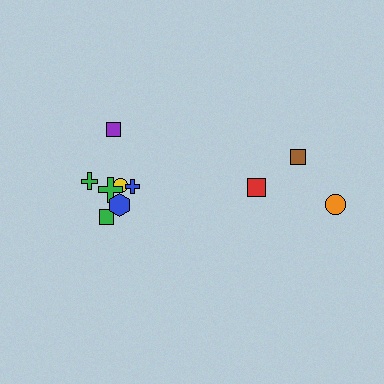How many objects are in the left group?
There are 7 objects.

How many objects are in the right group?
There are 3 objects.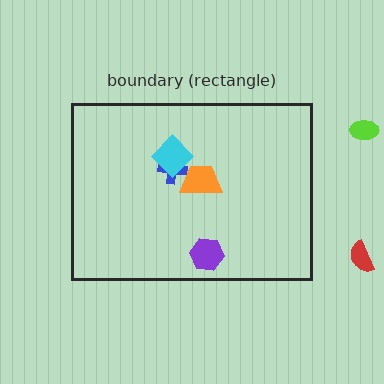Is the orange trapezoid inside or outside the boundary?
Inside.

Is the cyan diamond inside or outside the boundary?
Inside.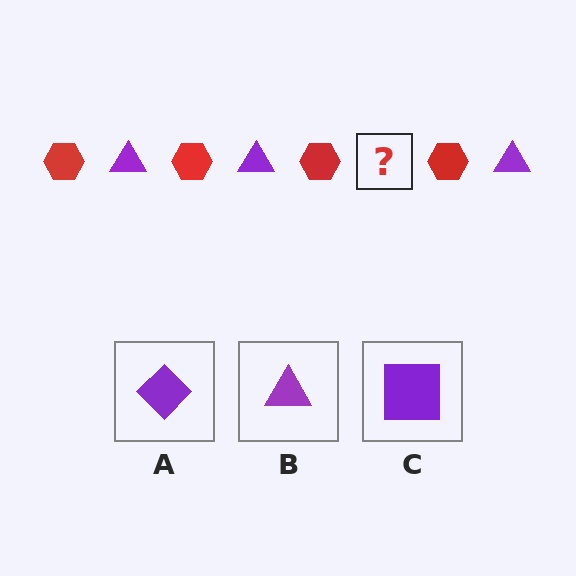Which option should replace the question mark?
Option B.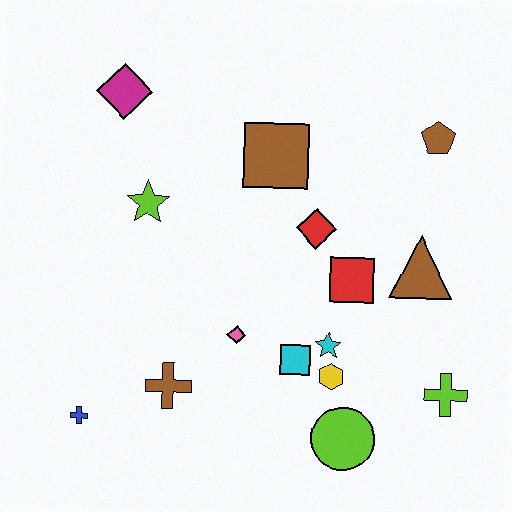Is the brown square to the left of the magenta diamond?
No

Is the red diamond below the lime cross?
No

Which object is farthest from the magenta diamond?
The lime cross is farthest from the magenta diamond.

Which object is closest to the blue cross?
The brown cross is closest to the blue cross.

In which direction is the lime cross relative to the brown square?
The lime cross is below the brown square.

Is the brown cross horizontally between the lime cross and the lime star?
Yes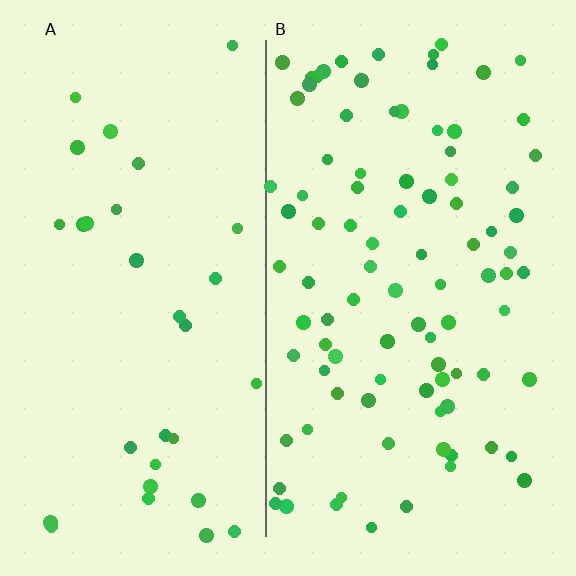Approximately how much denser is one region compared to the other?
Approximately 2.8× — region B over region A.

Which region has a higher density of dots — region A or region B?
B (the right).